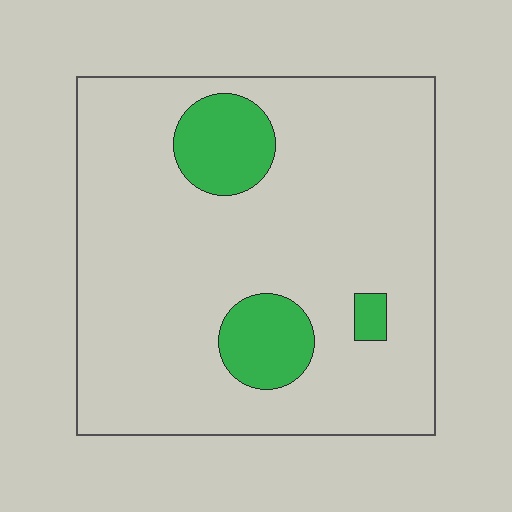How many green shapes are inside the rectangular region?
3.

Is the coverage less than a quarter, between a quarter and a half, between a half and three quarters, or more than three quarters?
Less than a quarter.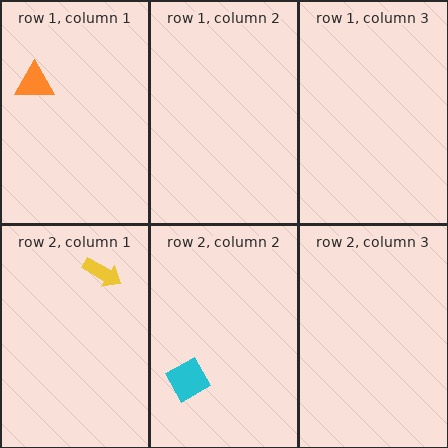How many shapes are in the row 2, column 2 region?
1.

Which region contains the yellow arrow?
The row 2, column 1 region.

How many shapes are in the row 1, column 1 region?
1.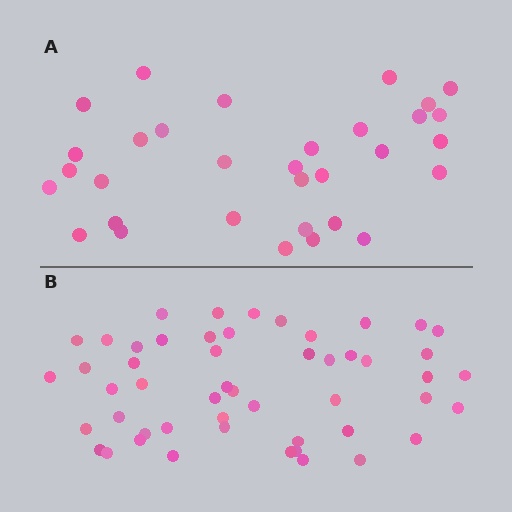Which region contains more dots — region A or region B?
Region B (the bottom region) has more dots.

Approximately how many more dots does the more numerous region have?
Region B has approximately 20 more dots than region A.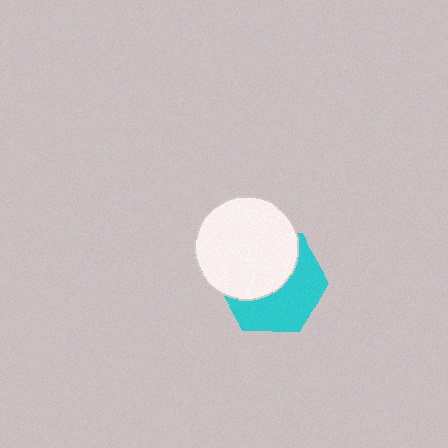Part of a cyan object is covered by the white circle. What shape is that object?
It is a hexagon.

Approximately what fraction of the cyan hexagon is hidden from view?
Roughly 50% of the cyan hexagon is hidden behind the white circle.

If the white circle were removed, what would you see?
You would see the complete cyan hexagon.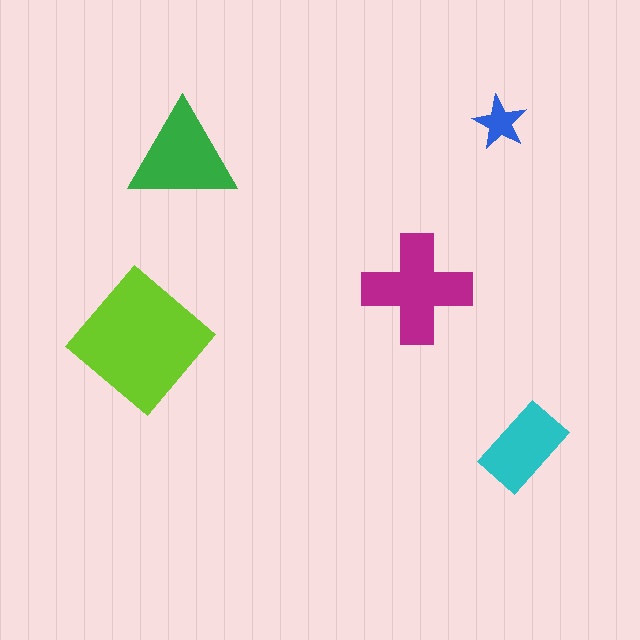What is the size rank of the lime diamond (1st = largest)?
1st.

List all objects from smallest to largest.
The blue star, the cyan rectangle, the green triangle, the magenta cross, the lime diamond.